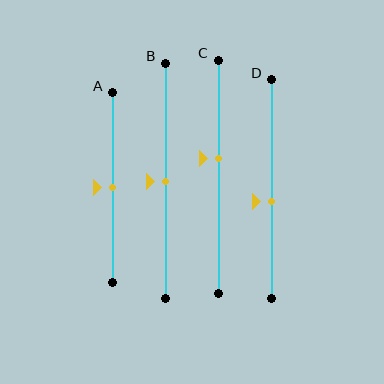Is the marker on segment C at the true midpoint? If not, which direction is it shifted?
No, the marker on segment C is shifted upward by about 8% of the segment length.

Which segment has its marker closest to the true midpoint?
Segment A has its marker closest to the true midpoint.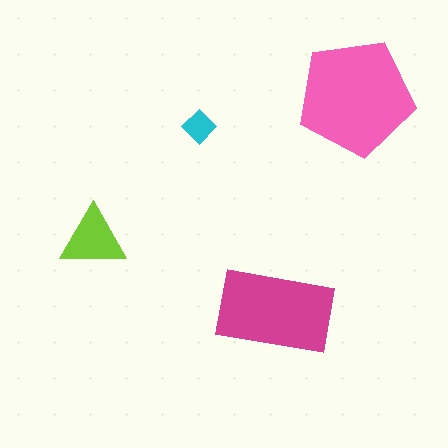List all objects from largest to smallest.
The pink pentagon, the magenta rectangle, the lime triangle, the cyan diamond.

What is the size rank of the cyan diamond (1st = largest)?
4th.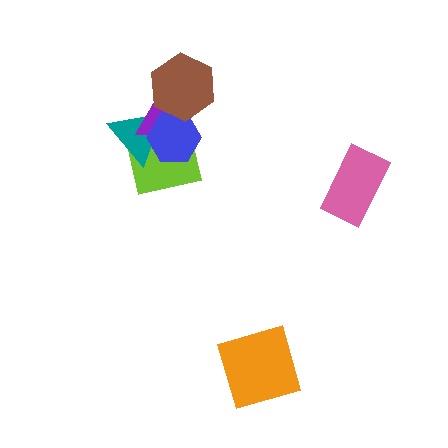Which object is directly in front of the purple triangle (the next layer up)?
The blue hexagon is directly in front of the purple triangle.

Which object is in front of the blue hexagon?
The brown hexagon is in front of the blue hexagon.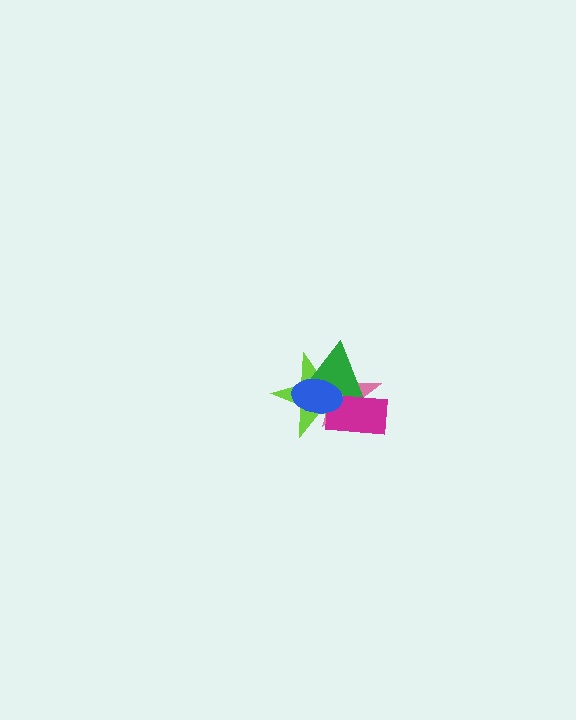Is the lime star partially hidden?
Yes, it is partially covered by another shape.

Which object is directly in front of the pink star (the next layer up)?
The green triangle is directly in front of the pink star.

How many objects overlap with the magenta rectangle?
4 objects overlap with the magenta rectangle.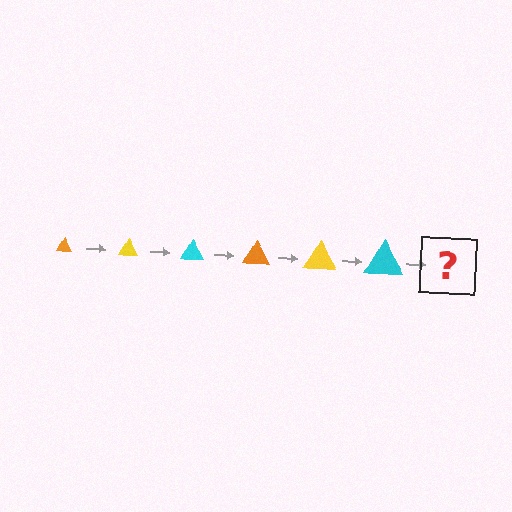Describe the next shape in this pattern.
It should be an orange triangle, larger than the previous one.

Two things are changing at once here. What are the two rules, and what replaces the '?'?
The two rules are that the triangle grows larger each step and the color cycles through orange, yellow, and cyan. The '?' should be an orange triangle, larger than the previous one.